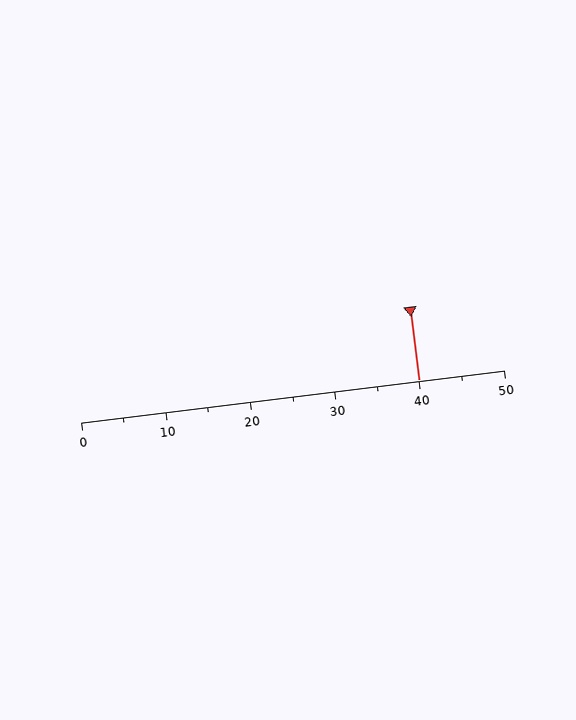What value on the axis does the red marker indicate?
The marker indicates approximately 40.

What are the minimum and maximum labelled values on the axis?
The axis runs from 0 to 50.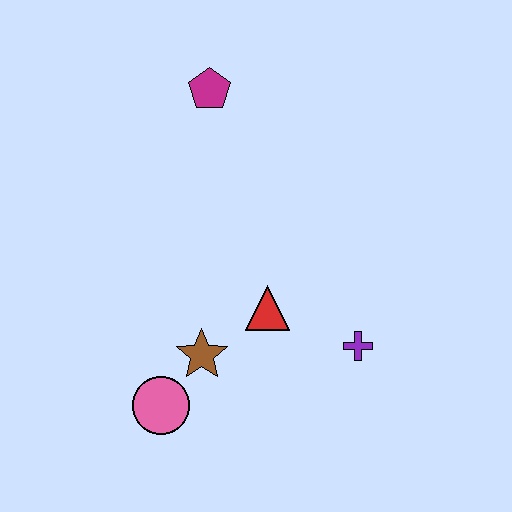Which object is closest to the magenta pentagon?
The red triangle is closest to the magenta pentagon.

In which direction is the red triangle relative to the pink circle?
The red triangle is to the right of the pink circle.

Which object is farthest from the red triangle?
The magenta pentagon is farthest from the red triangle.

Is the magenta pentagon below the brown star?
No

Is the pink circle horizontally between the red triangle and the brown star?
No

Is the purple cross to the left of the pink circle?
No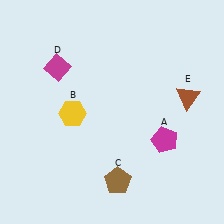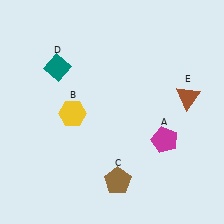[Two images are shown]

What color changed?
The diamond (D) changed from magenta in Image 1 to teal in Image 2.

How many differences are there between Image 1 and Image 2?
There is 1 difference between the two images.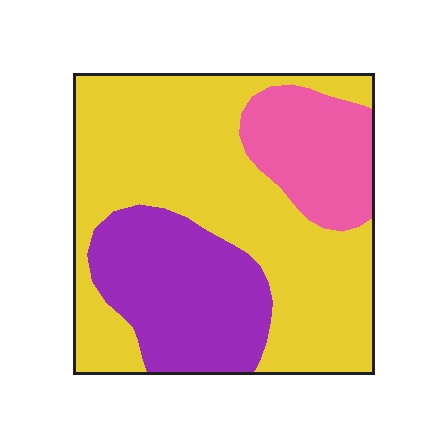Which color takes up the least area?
Pink, at roughly 15%.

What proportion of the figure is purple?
Purple covers about 25% of the figure.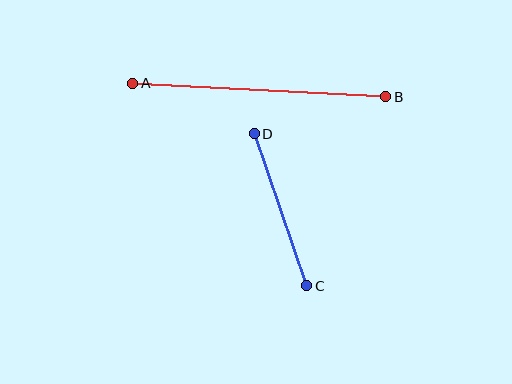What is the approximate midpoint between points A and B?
The midpoint is at approximately (259, 90) pixels.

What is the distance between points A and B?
The distance is approximately 253 pixels.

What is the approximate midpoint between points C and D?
The midpoint is at approximately (280, 210) pixels.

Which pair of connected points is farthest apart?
Points A and B are farthest apart.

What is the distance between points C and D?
The distance is approximately 161 pixels.